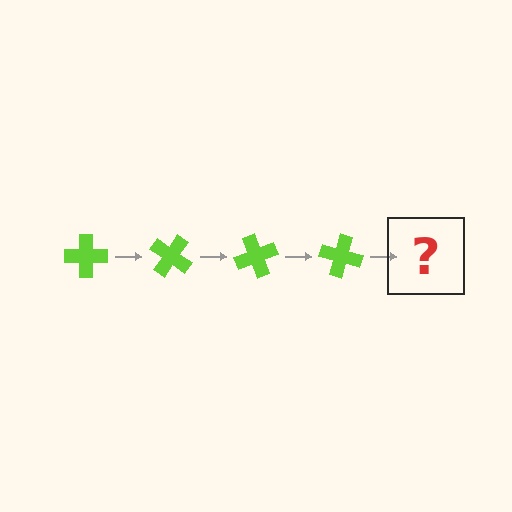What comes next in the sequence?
The next element should be a lime cross rotated 140 degrees.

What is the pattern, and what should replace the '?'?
The pattern is that the cross rotates 35 degrees each step. The '?' should be a lime cross rotated 140 degrees.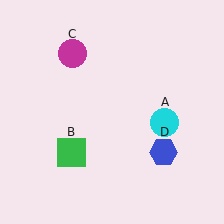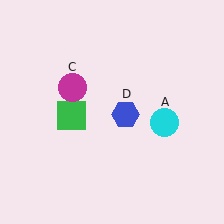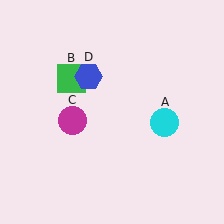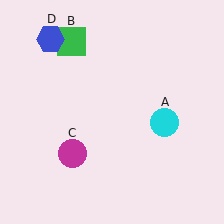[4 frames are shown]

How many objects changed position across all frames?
3 objects changed position: green square (object B), magenta circle (object C), blue hexagon (object D).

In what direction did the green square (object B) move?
The green square (object B) moved up.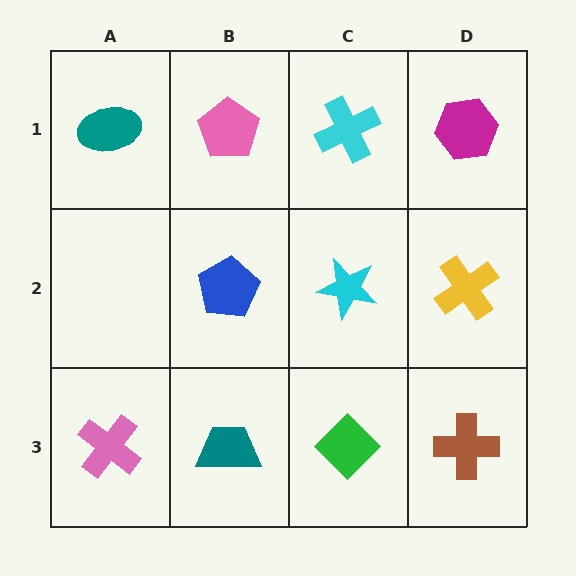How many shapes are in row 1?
4 shapes.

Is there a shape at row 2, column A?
No, that cell is empty.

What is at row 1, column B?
A pink pentagon.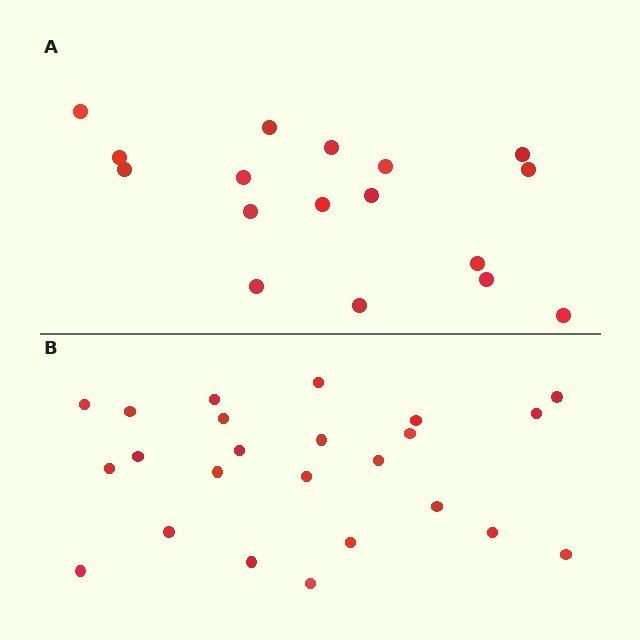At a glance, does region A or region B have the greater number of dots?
Region B (the bottom region) has more dots.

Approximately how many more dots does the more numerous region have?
Region B has roughly 8 or so more dots than region A.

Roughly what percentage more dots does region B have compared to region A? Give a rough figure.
About 40% more.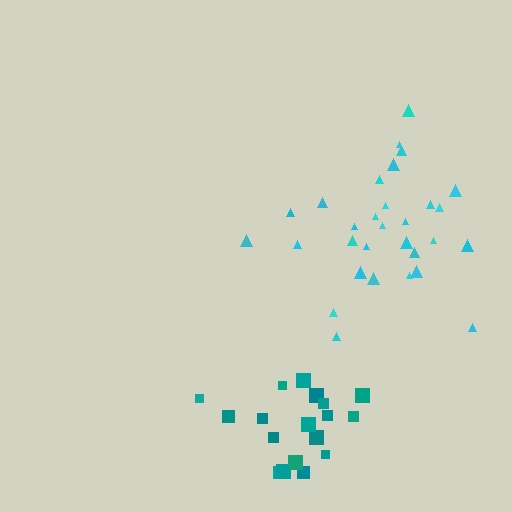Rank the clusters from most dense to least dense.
teal, cyan.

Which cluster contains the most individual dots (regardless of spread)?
Cyan (30).